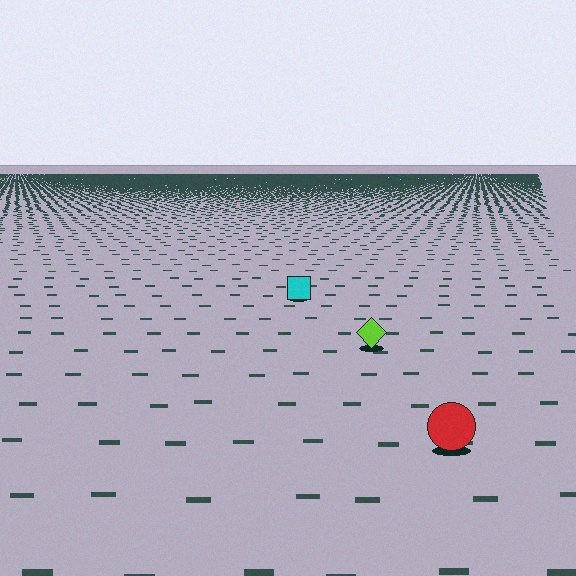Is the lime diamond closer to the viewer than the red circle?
No. The red circle is closer — you can tell from the texture gradient: the ground texture is coarser near it.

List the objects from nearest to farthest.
From nearest to farthest: the red circle, the lime diamond, the cyan square.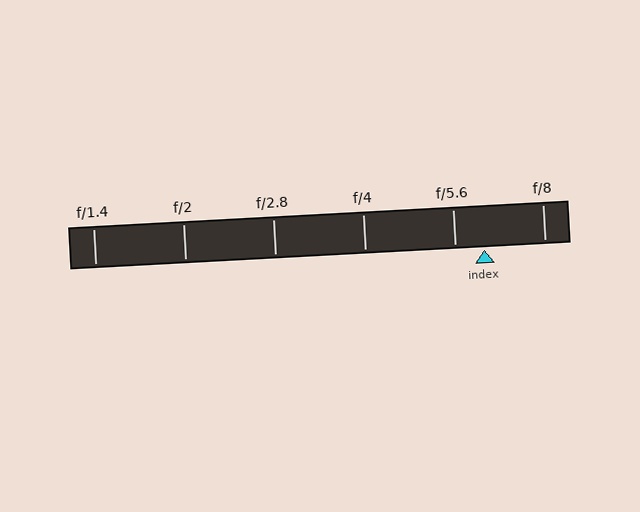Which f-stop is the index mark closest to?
The index mark is closest to f/5.6.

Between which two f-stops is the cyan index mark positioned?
The index mark is between f/5.6 and f/8.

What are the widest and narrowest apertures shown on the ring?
The widest aperture shown is f/1.4 and the narrowest is f/8.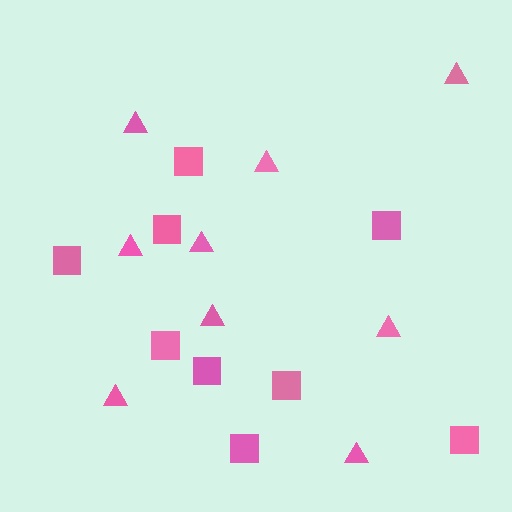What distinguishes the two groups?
There are 2 groups: one group of triangles (9) and one group of squares (9).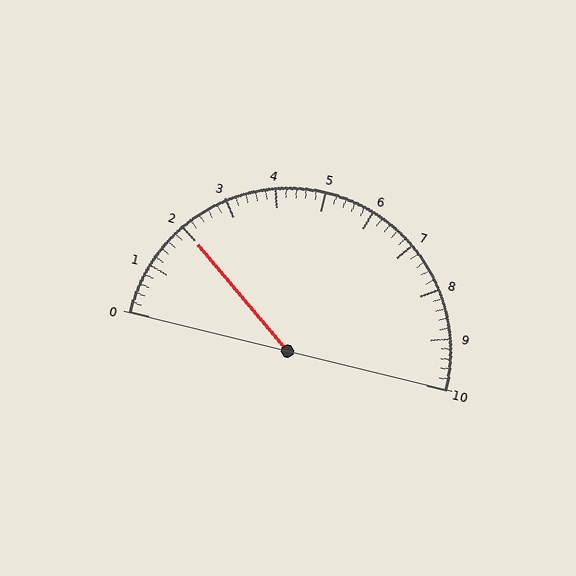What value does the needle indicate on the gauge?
The needle indicates approximately 2.0.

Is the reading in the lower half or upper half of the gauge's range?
The reading is in the lower half of the range (0 to 10).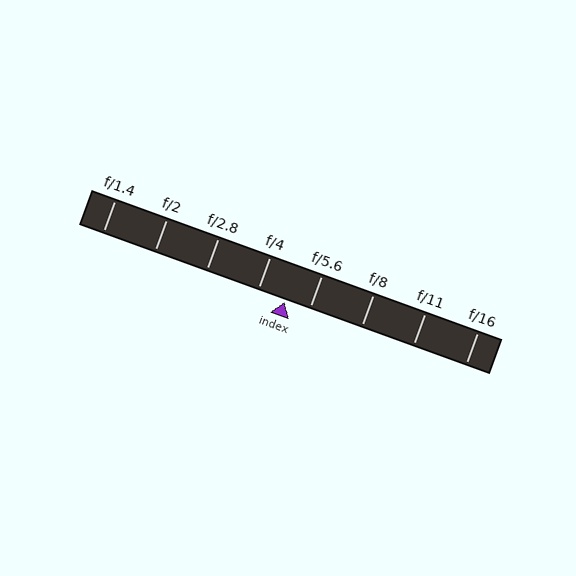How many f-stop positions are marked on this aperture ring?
There are 8 f-stop positions marked.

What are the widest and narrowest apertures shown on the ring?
The widest aperture shown is f/1.4 and the narrowest is f/16.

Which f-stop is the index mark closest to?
The index mark is closest to f/5.6.